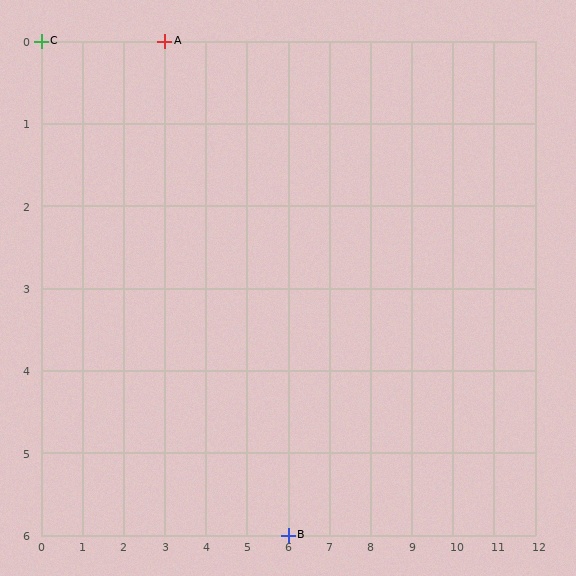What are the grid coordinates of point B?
Point B is at grid coordinates (6, 6).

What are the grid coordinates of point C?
Point C is at grid coordinates (0, 0).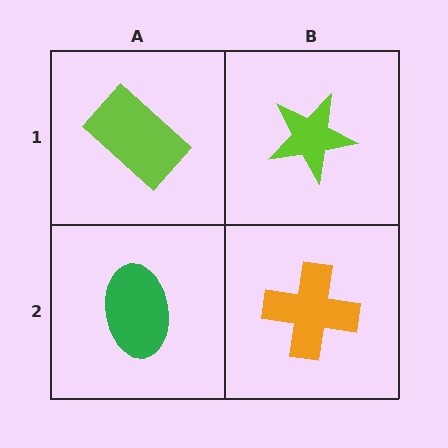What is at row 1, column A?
A lime rectangle.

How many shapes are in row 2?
2 shapes.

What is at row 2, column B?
An orange cross.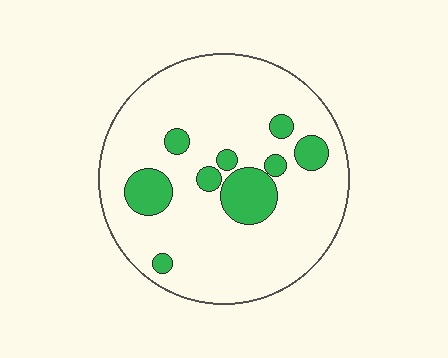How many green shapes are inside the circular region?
9.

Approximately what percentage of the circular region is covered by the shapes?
Approximately 15%.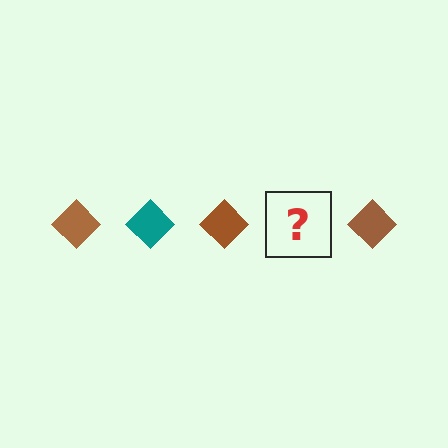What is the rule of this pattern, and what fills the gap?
The rule is that the pattern cycles through brown, teal diamonds. The gap should be filled with a teal diamond.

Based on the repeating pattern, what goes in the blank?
The blank should be a teal diamond.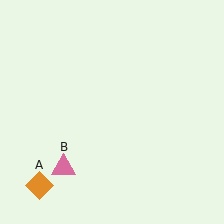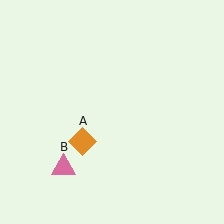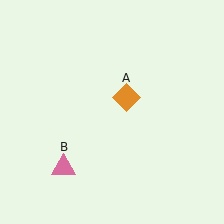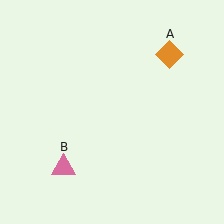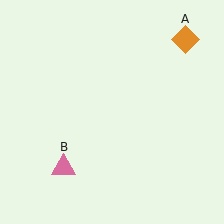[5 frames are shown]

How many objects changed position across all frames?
1 object changed position: orange diamond (object A).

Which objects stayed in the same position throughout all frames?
Pink triangle (object B) remained stationary.